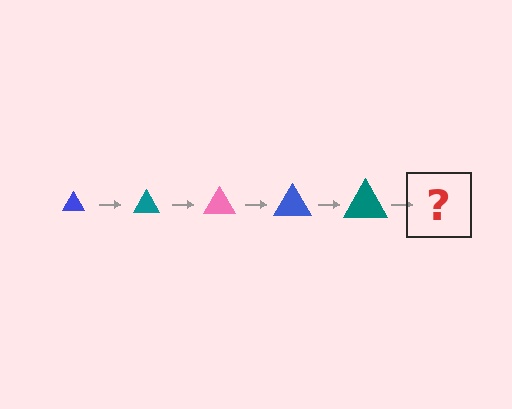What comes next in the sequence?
The next element should be a pink triangle, larger than the previous one.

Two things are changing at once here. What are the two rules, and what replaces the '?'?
The two rules are that the triangle grows larger each step and the color cycles through blue, teal, and pink. The '?' should be a pink triangle, larger than the previous one.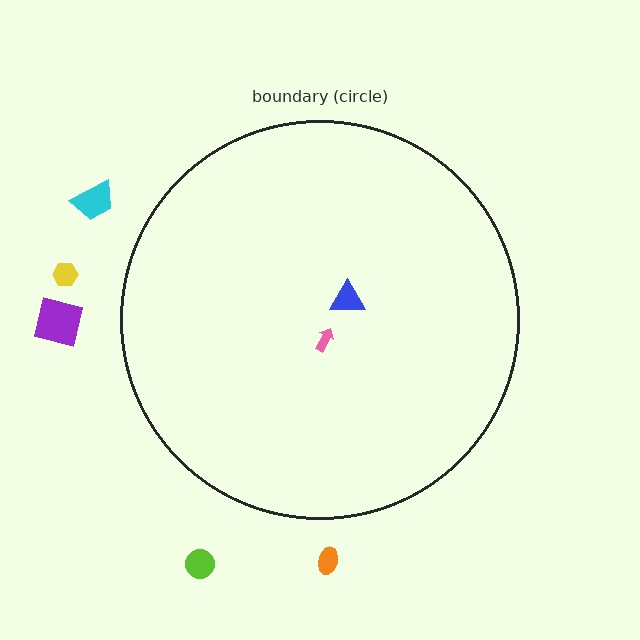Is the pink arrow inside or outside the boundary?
Inside.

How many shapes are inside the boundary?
2 inside, 5 outside.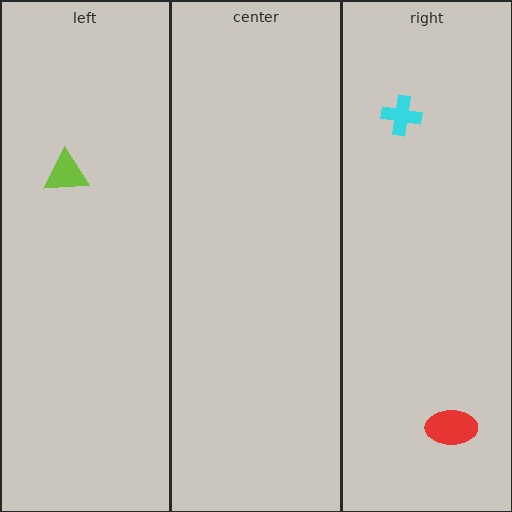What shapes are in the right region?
The red ellipse, the cyan cross.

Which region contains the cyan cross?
The right region.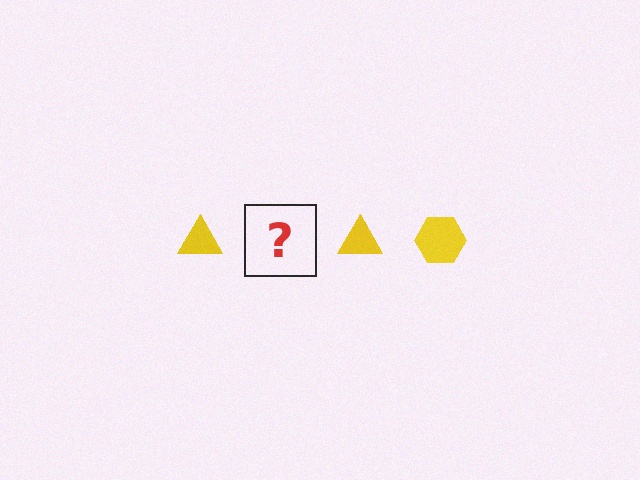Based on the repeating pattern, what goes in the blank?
The blank should be a yellow hexagon.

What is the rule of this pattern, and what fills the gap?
The rule is that the pattern cycles through triangle, hexagon shapes in yellow. The gap should be filled with a yellow hexagon.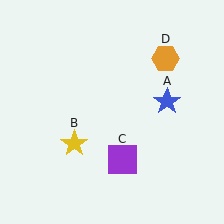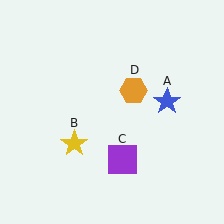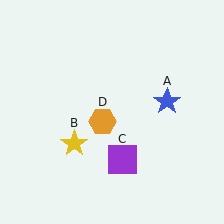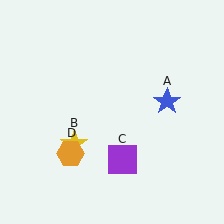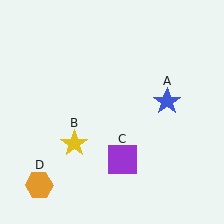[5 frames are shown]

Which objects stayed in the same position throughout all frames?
Blue star (object A) and yellow star (object B) and purple square (object C) remained stationary.